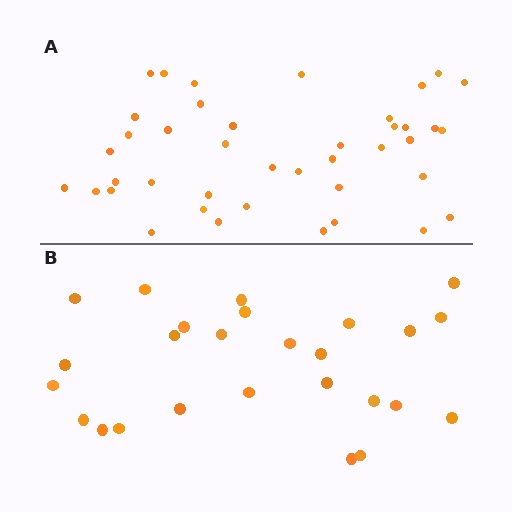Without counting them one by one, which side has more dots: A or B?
Region A (the top region) has more dots.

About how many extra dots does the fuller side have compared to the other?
Region A has approximately 15 more dots than region B.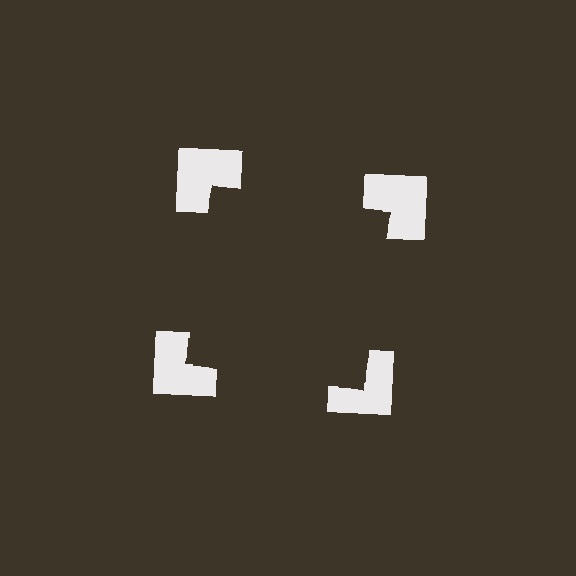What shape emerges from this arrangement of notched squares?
An illusory square — its edges are inferred from the aligned wedge cuts in the notched squares, not physically drawn.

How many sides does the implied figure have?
4 sides.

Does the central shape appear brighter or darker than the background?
It typically appears slightly darker than the background, even though no actual brightness change is drawn.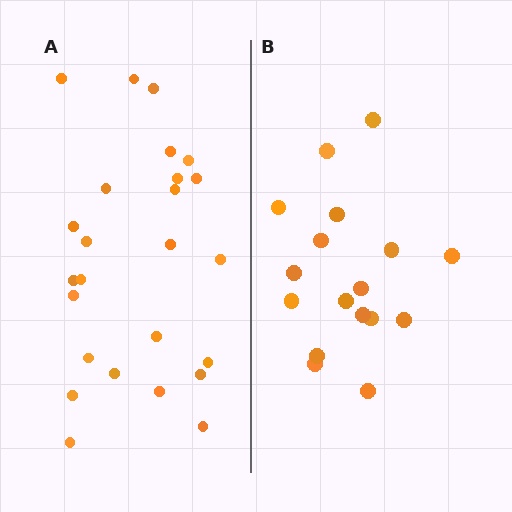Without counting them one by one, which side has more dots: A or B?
Region A (the left region) has more dots.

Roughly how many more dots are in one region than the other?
Region A has roughly 8 or so more dots than region B.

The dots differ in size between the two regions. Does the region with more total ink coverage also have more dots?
No. Region B has more total ink coverage because its dots are larger, but region A actually contains more individual dots. Total area can be misleading — the number of items is what matters here.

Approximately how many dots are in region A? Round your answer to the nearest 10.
About 20 dots. (The exact count is 25, which rounds to 20.)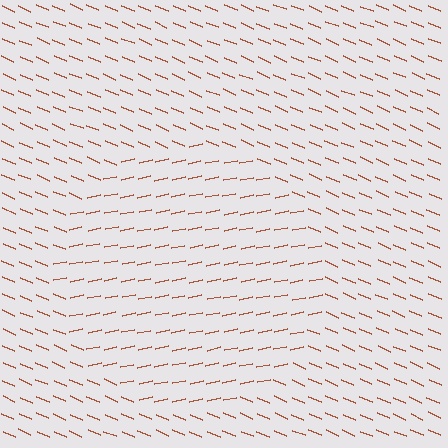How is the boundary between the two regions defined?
The boundary is defined purely by a change in line orientation (approximately 35 degrees difference). All lines are the same color and thickness.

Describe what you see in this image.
The image is filled with small brown line segments. A circle region in the image has lines oriented differently from the surrounding lines, creating a visible texture boundary.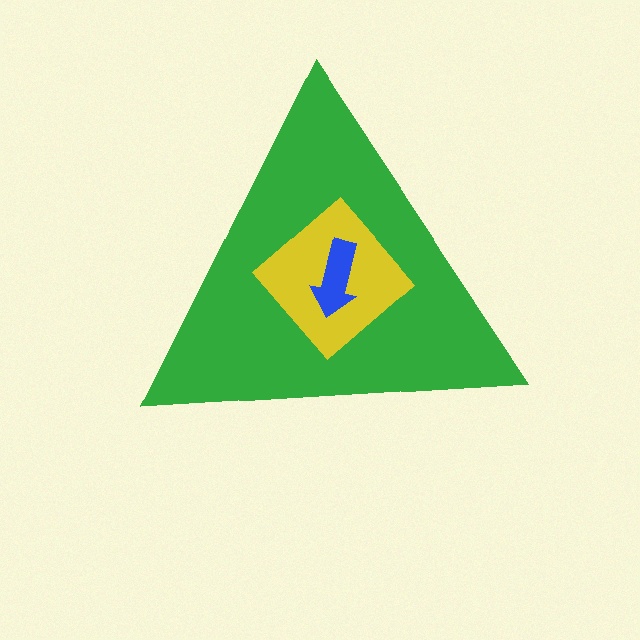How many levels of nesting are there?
3.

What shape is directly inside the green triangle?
The yellow diamond.